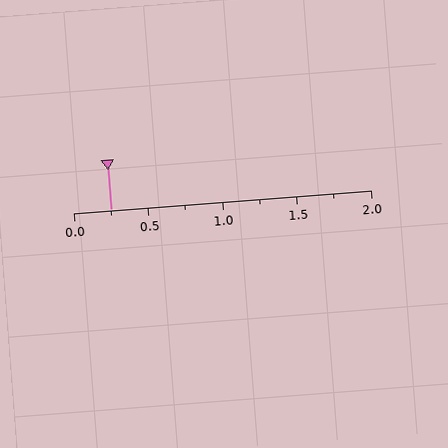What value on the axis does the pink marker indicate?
The marker indicates approximately 0.25.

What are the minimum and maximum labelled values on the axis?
The axis runs from 0.0 to 2.0.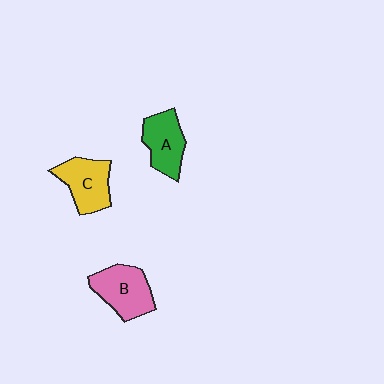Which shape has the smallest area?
Shape A (green).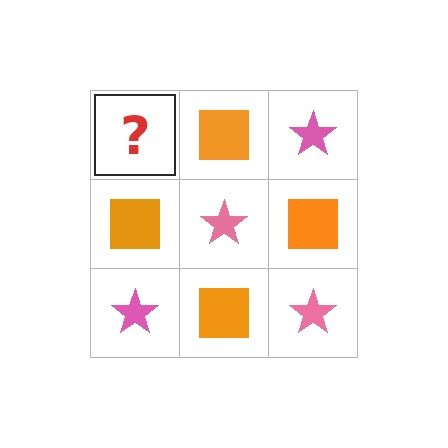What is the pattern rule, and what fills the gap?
The rule is that it alternates pink star and orange square in a checkerboard pattern. The gap should be filled with a pink star.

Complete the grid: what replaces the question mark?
The question mark should be replaced with a pink star.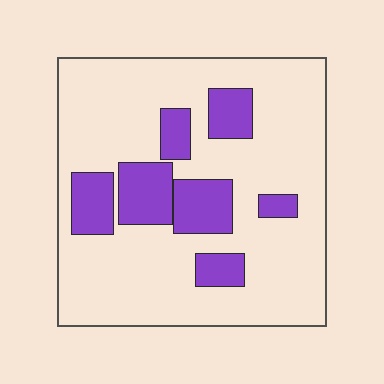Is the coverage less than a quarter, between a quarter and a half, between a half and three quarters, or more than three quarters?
Less than a quarter.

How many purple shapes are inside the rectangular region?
7.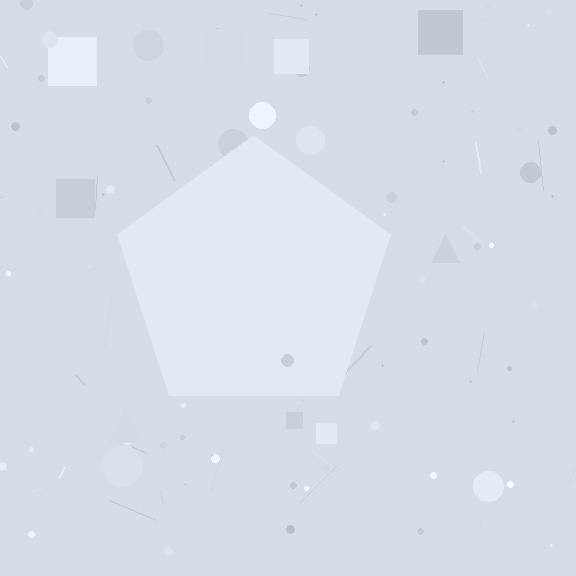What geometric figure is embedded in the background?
A pentagon is embedded in the background.